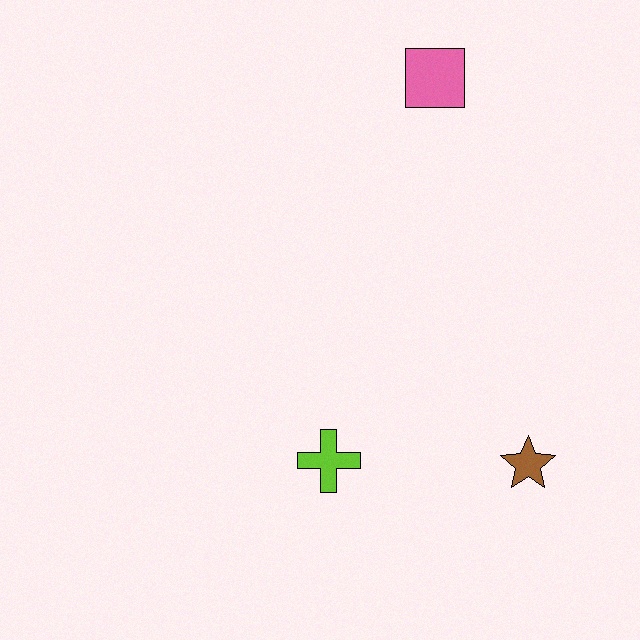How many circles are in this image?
There are no circles.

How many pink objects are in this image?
There is 1 pink object.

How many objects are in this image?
There are 3 objects.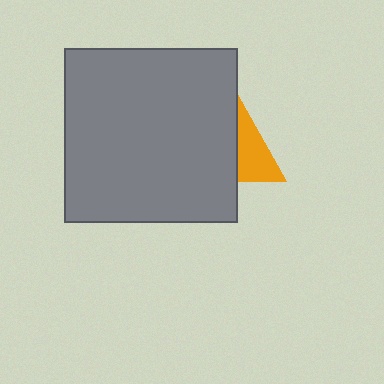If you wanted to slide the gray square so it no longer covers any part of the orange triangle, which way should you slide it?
Slide it left — that is the most direct way to separate the two shapes.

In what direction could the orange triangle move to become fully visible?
The orange triangle could move right. That would shift it out from behind the gray square entirely.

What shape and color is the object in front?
The object in front is a gray square.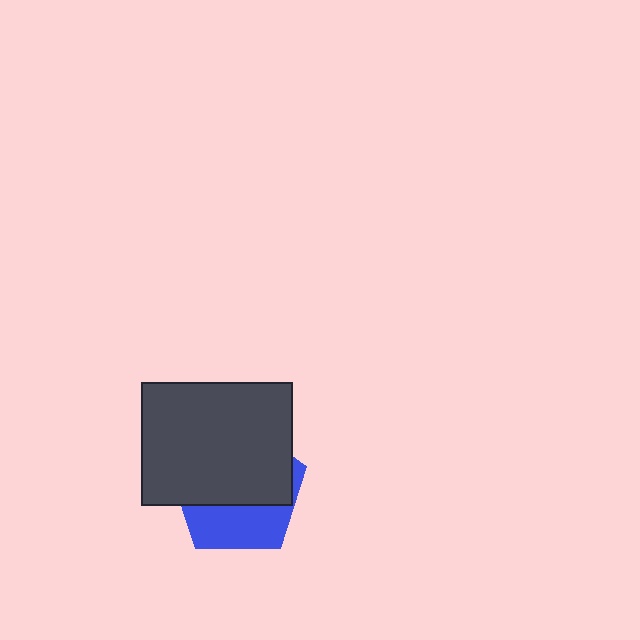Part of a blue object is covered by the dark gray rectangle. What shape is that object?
It is a pentagon.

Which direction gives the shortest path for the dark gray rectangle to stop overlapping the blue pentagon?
Moving up gives the shortest separation.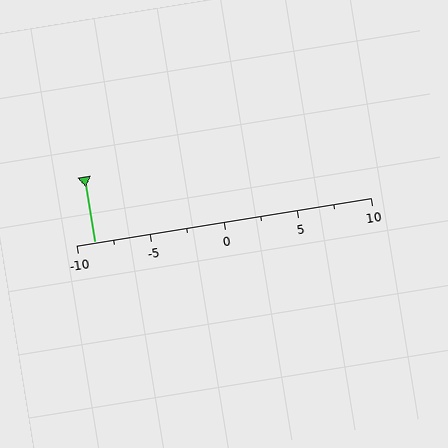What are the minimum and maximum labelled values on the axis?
The axis runs from -10 to 10.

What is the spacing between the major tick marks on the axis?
The major ticks are spaced 5 apart.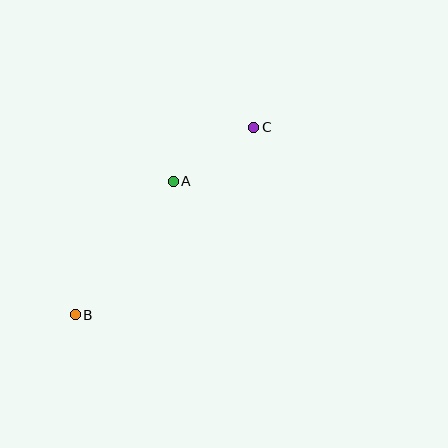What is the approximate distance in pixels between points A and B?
The distance between A and B is approximately 166 pixels.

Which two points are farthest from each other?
Points B and C are farthest from each other.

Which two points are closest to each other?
Points A and C are closest to each other.